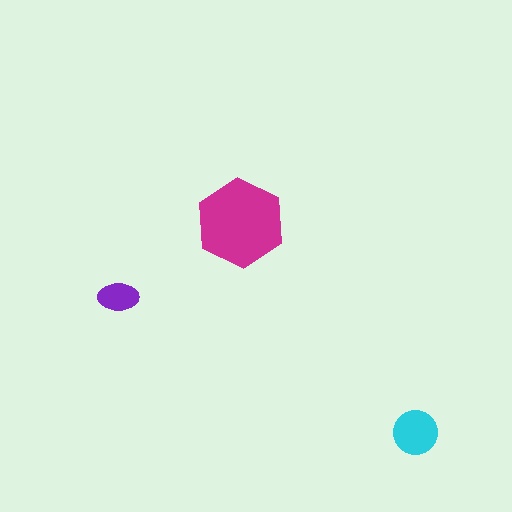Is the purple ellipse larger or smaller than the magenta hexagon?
Smaller.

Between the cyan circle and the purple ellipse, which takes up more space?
The cyan circle.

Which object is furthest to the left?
The purple ellipse is leftmost.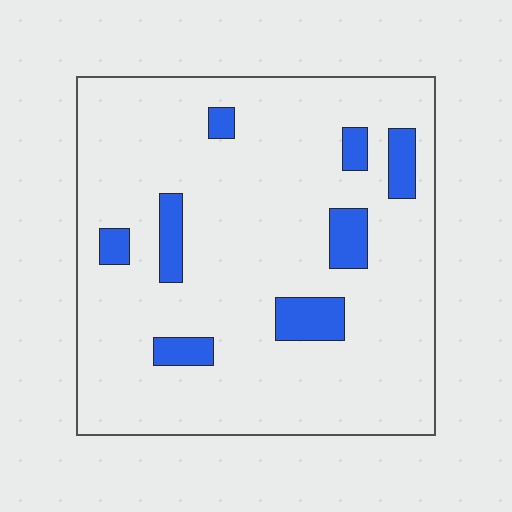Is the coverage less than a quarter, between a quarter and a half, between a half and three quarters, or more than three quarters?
Less than a quarter.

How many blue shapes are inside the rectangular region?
8.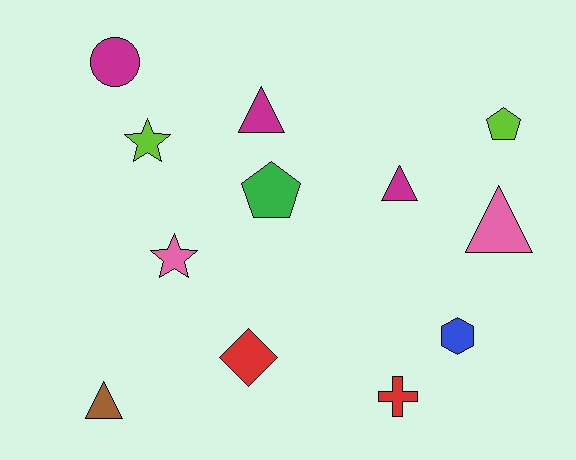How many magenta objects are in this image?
There are 3 magenta objects.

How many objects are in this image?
There are 12 objects.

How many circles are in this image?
There is 1 circle.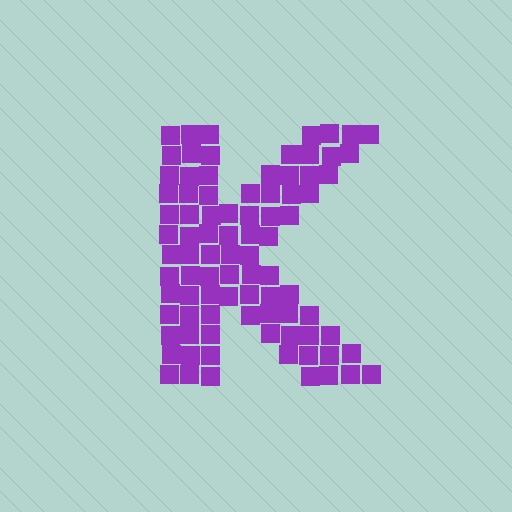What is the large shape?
The large shape is the letter K.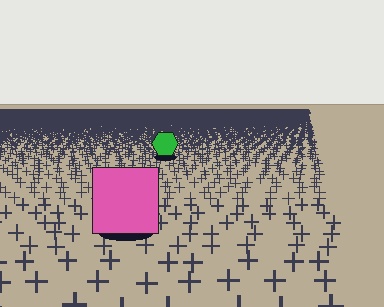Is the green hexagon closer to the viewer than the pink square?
No. The pink square is closer — you can tell from the texture gradient: the ground texture is coarser near it.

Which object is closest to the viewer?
The pink square is closest. The texture marks near it are larger and more spread out.